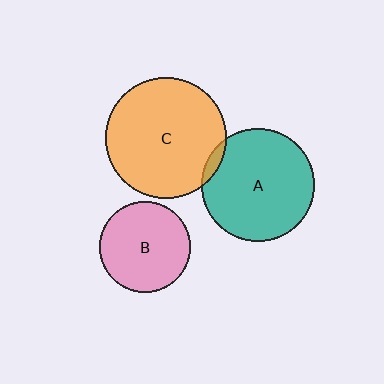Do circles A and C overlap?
Yes.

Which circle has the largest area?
Circle C (orange).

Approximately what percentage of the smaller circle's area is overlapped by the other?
Approximately 5%.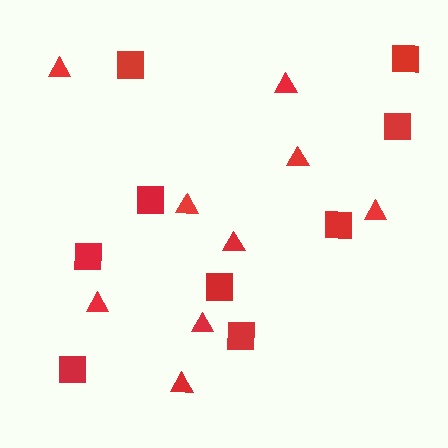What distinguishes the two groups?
There are 2 groups: one group of squares (9) and one group of triangles (9).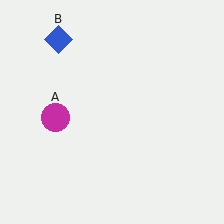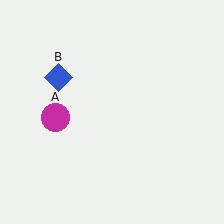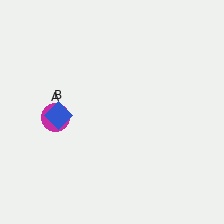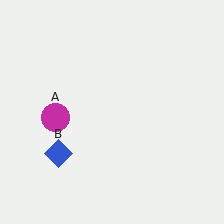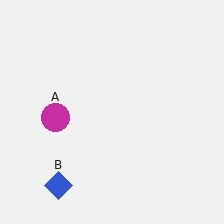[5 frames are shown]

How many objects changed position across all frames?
1 object changed position: blue diamond (object B).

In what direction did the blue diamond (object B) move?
The blue diamond (object B) moved down.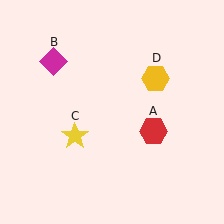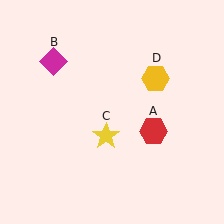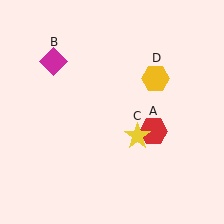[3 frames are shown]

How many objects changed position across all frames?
1 object changed position: yellow star (object C).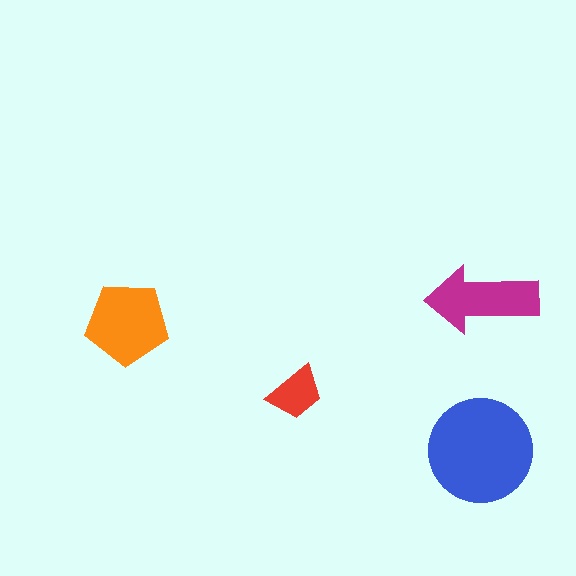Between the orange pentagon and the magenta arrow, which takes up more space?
The orange pentagon.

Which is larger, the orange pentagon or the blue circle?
The blue circle.